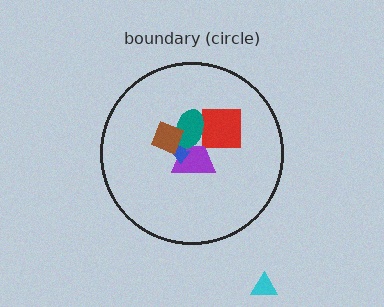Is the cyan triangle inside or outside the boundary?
Outside.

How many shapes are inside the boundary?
5 inside, 1 outside.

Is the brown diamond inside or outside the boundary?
Inside.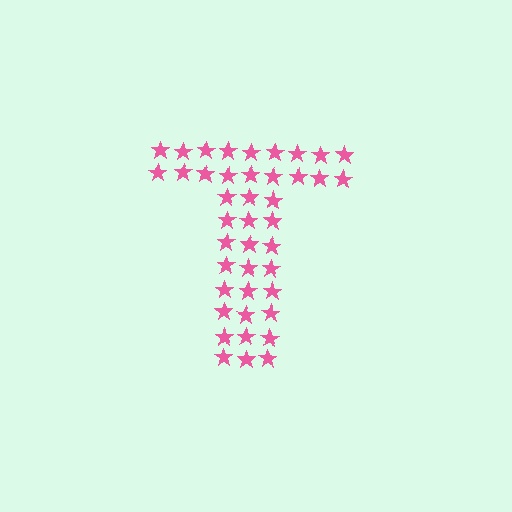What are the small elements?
The small elements are stars.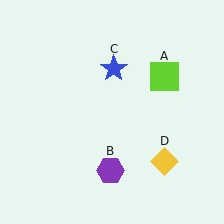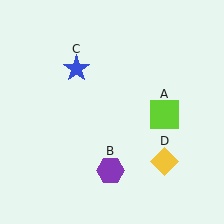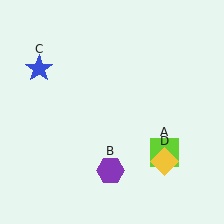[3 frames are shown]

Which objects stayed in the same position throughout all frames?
Purple hexagon (object B) and yellow diamond (object D) remained stationary.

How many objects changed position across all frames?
2 objects changed position: lime square (object A), blue star (object C).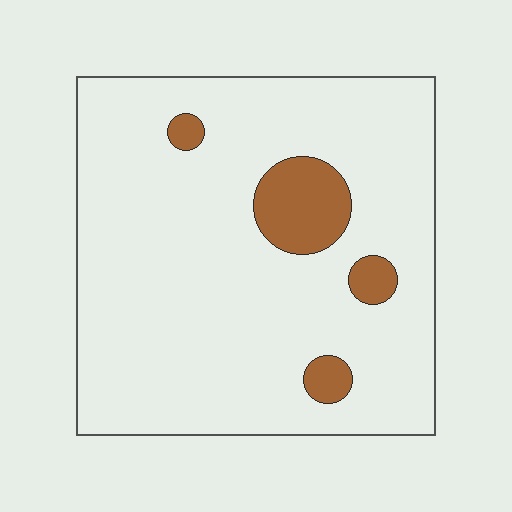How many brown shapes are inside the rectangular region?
4.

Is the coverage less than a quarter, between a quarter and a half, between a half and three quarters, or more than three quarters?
Less than a quarter.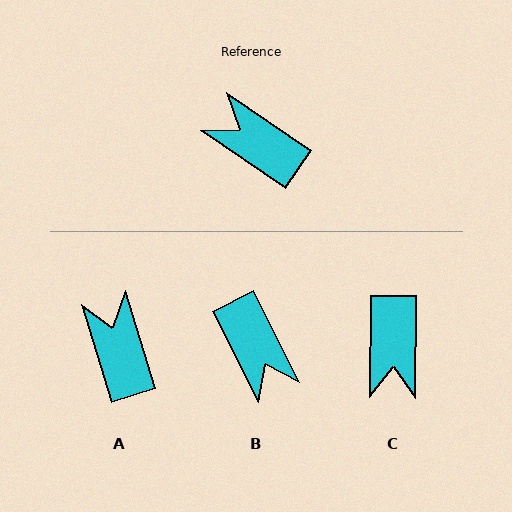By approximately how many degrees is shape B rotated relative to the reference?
Approximately 151 degrees counter-clockwise.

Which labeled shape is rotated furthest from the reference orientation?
B, about 151 degrees away.